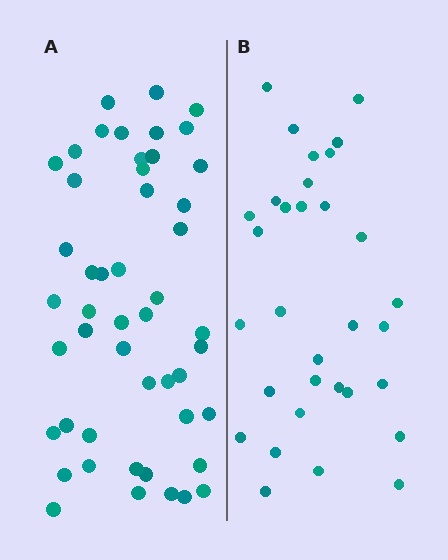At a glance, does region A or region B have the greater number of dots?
Region A (the left region) has more dots.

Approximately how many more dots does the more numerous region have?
Region A has approximately 15 more dots than region B.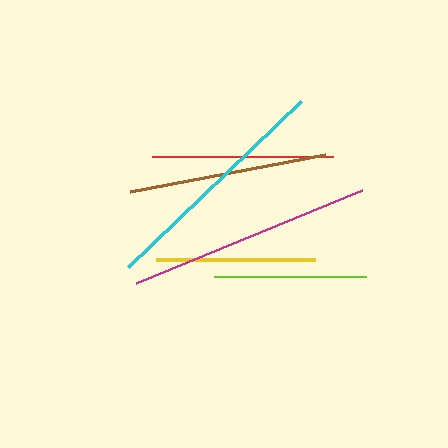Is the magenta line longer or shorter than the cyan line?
The magenta line is longer than the cyan line.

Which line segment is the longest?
The magenta line is the longest at approximately 244 pixels.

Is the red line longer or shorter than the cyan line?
The cyan line is longer than the red line.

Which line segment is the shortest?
The lime line is the shortest at approximately 152 pixels.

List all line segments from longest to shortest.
From longest to shortest: magenta, cyan, brown, red, yellow, lime.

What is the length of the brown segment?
The brown segment is approximately 199 pixels long.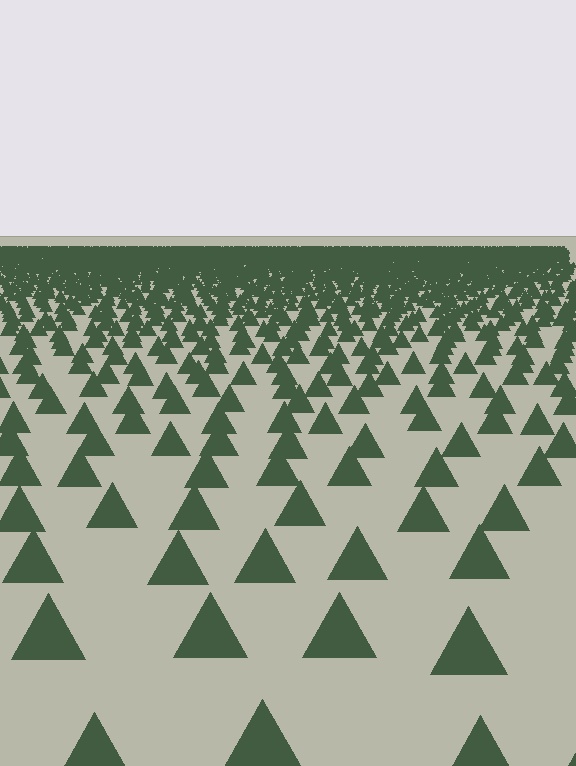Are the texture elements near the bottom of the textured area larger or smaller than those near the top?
Larger. Near the bottom, elements are closer to the viewer and appear at a bigger on-screen size.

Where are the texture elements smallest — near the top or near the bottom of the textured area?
Near the top.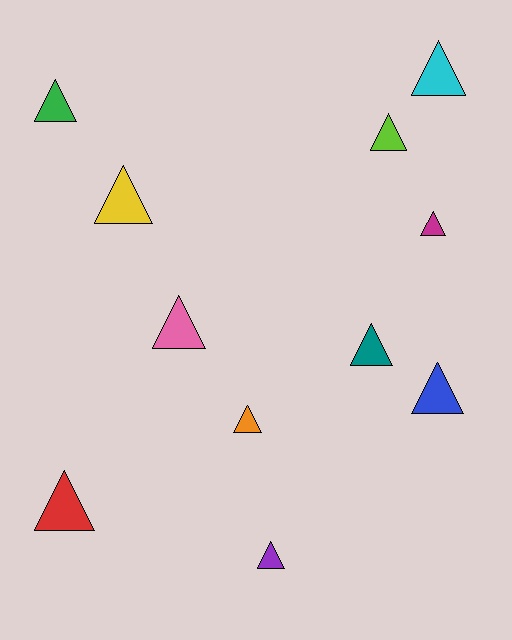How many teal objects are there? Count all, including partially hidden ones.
There is 1 teal object.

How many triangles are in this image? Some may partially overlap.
There are 11 triangles.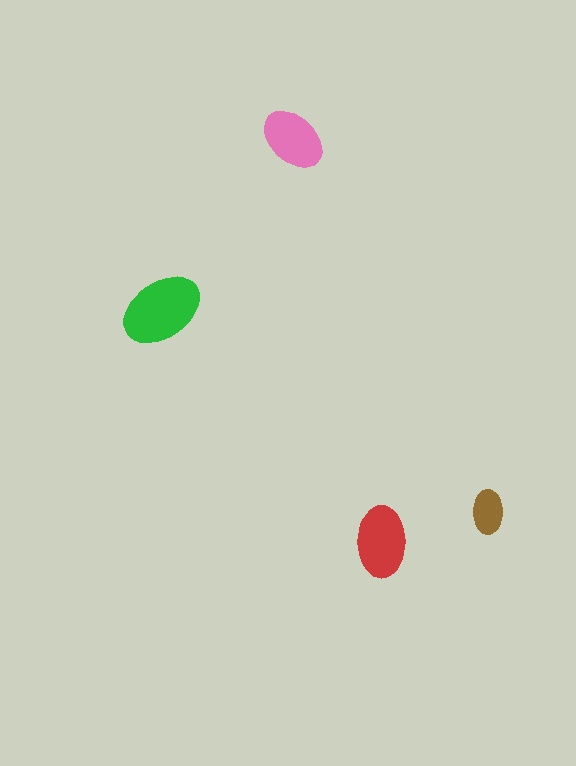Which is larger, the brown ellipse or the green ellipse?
The green one.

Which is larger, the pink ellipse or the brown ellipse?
The pink one.